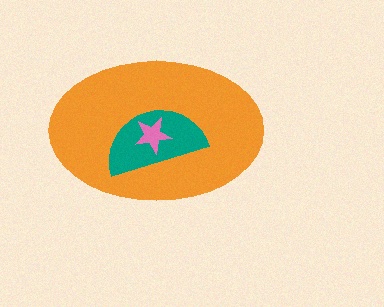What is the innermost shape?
The pink star.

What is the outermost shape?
The orange ellipse.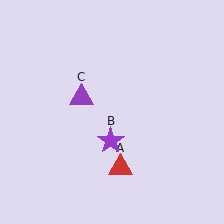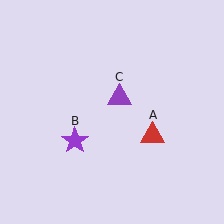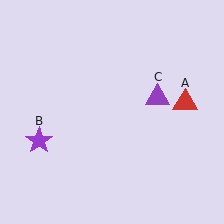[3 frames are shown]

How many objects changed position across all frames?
3 objects changed position: red triangle (object A), purple star (object B), purple triangle (object C).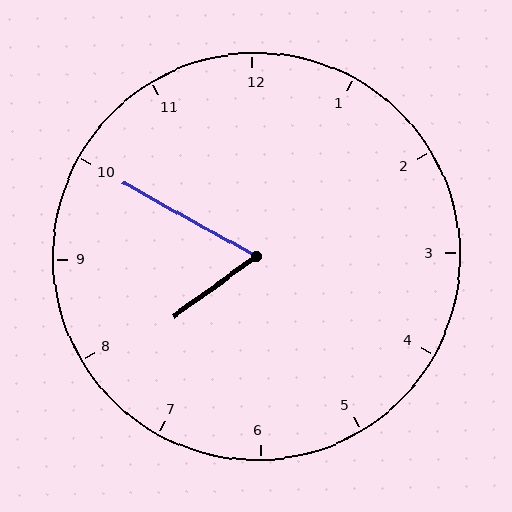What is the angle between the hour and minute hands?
Approximately 65 degrees.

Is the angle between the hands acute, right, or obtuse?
It is acute.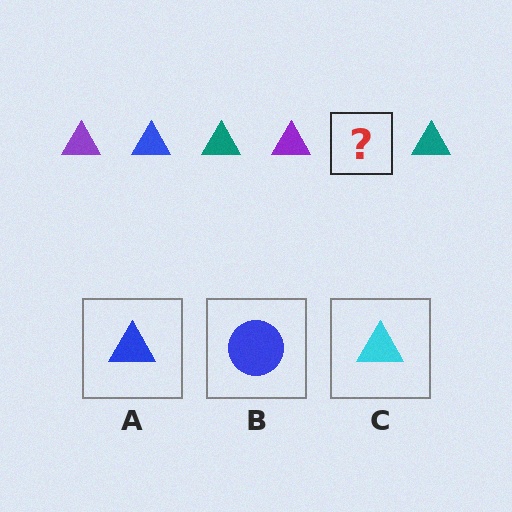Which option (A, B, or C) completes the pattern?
A.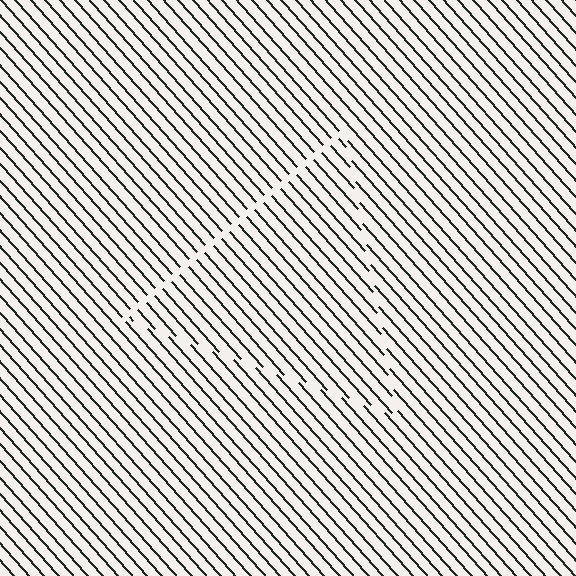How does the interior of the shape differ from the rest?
The interior of the shape contains the same grating, shifted by half a period — the contour is defined by the phase discontinuity where line-ends from the inner and outer gratings abut.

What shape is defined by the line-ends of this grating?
An illusory triangle. The interior of the shape contains the same grating, shifted by half a period — the contour is defined by the phase discontinuity where line-ends from the inner and outer gratings abut.